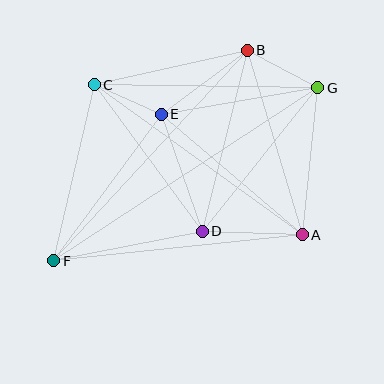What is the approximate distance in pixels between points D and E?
The distance between D and E is approximately 124 pixels.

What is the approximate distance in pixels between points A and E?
The distance between A and E is approximately 185 pixels.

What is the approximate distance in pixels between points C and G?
The distance between C and G is approximately 224 pixels.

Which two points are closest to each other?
Points C and E are closest to each other.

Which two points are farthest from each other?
Points F and G are farthest from each other.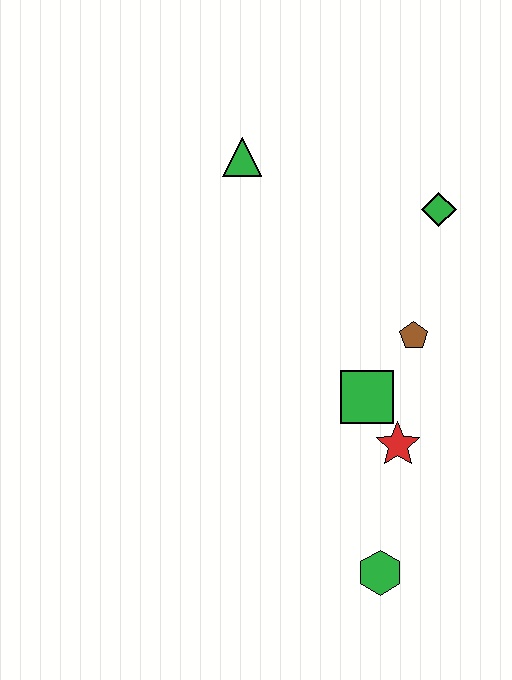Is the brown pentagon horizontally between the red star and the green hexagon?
No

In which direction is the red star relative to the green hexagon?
The red star is above the green hexagon.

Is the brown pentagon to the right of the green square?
Yes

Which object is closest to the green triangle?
The green diamond is closest to the green triangle.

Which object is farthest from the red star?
The green triangle is farthest from the red star.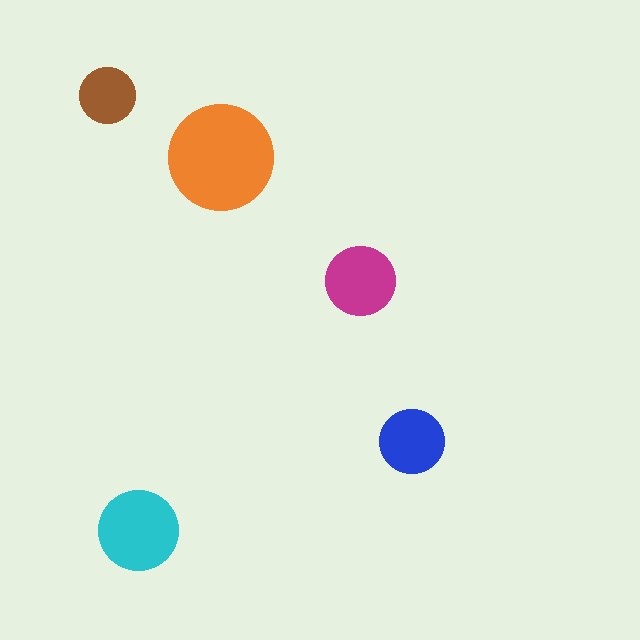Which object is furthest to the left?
The brown circle is leftmost.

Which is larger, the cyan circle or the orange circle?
The orange one.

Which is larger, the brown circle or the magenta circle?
The magenta one.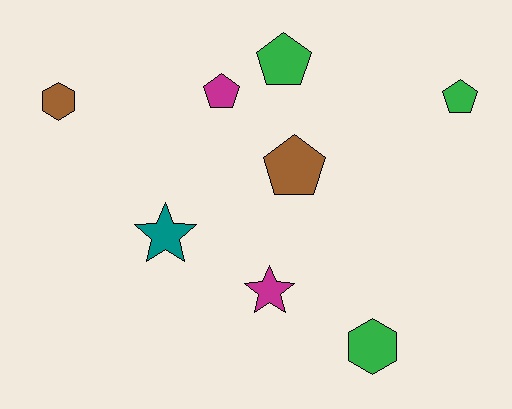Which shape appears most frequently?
Pentagon, with 4 objects.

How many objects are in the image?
There are 8 objects.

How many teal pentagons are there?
There are no teal pentagons.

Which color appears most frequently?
Green, with 3 objects.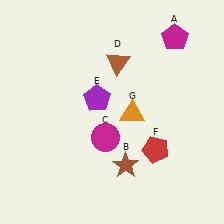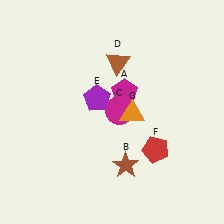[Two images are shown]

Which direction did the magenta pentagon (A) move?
The magenta pentagon (A) moved down.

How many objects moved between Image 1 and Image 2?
2 objects moved between the two images.